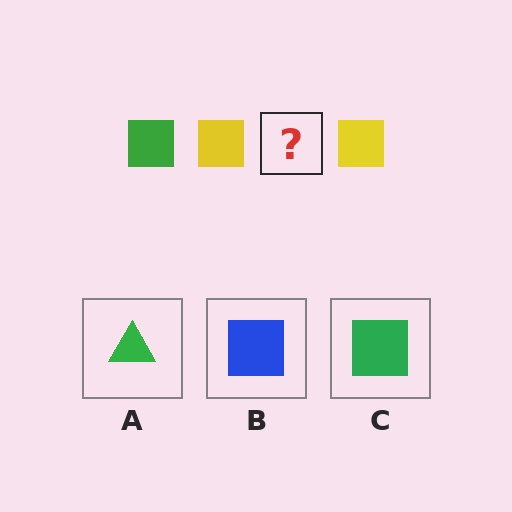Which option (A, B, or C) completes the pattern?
C.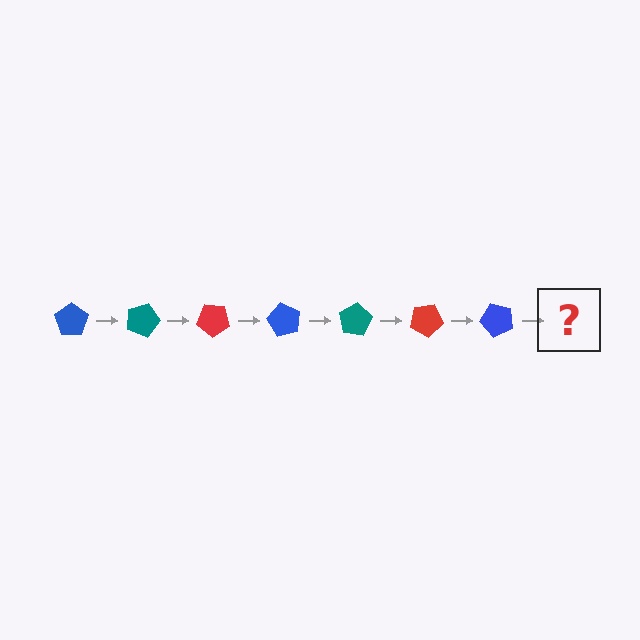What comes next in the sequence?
The next element should be a teal pentagon, rotated 140 degrees from the start.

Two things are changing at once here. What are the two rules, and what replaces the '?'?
The two rules are that it rotates 20 degrees each step and the color cycles through blue, teal, and red. The '?' should be a teal pentagon, rotated 140 degrees from the start.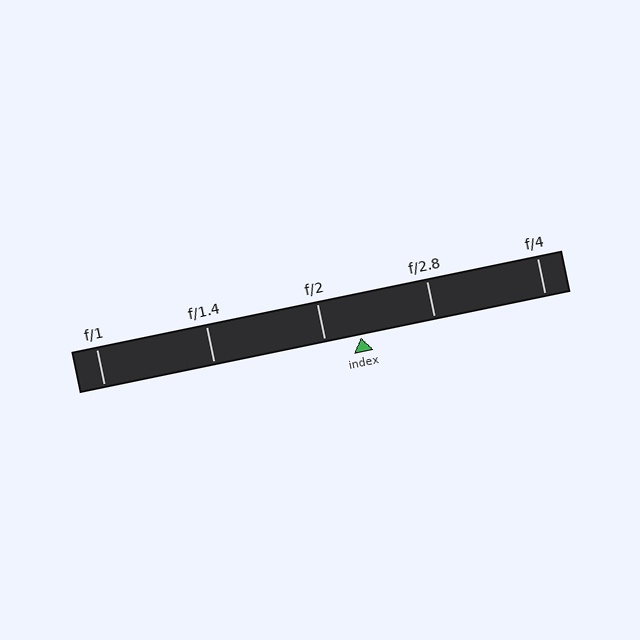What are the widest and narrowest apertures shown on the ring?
The widest aperture shown is f/1 and the narrowest is f/4.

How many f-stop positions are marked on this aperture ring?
There are 5 f-stop positions marked.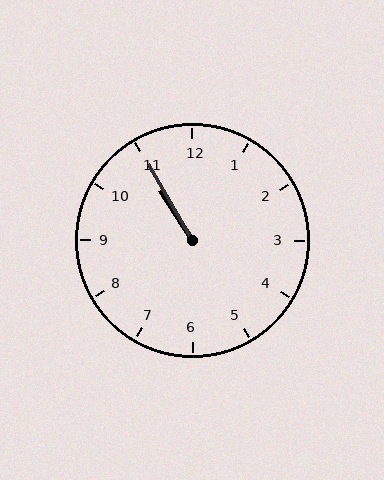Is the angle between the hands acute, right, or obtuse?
It is acute.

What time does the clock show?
10:55.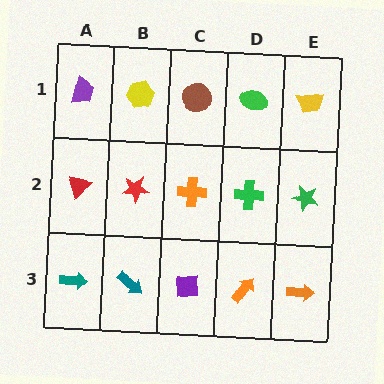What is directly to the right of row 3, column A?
A teal arrow.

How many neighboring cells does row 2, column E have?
3.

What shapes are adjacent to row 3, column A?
A red triangle (row 2, column A), a teal arrow (row 3, column B).